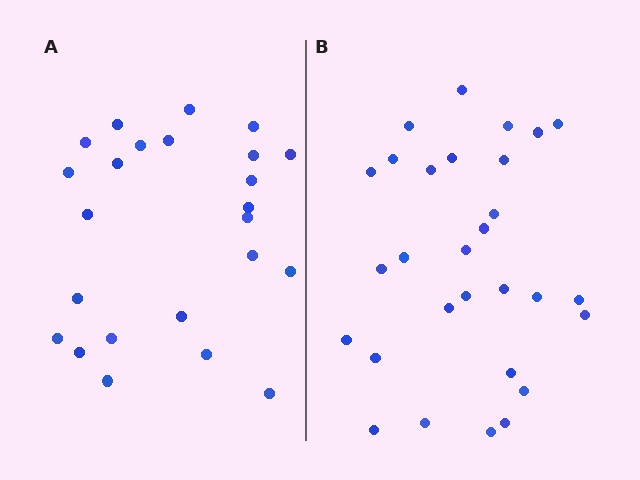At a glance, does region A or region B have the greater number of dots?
Region B (the right region) has more dots.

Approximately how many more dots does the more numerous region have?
Region B has about 5 more dots than region A.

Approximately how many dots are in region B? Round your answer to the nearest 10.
About 30 dots. (The exact count is 29, which rounds to 30.)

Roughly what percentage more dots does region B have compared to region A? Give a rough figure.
About 20% more.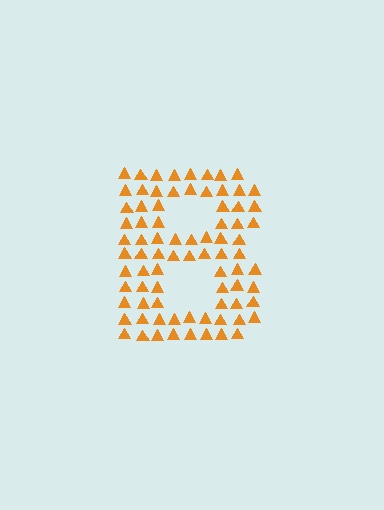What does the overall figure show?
The overall figure shows the letter B.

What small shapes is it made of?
It is made of small triangles.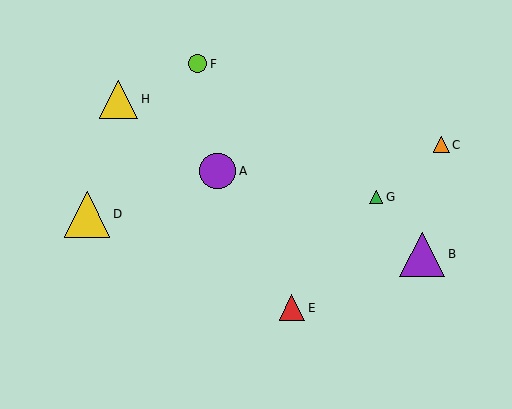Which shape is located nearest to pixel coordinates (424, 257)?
The purple triangle (labeled B) at (422, 254) is nearest to that location.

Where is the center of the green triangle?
The center of the green triangle is at (376, 197).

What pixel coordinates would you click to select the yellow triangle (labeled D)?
Click at (87, 214) to select the yellow triangle D.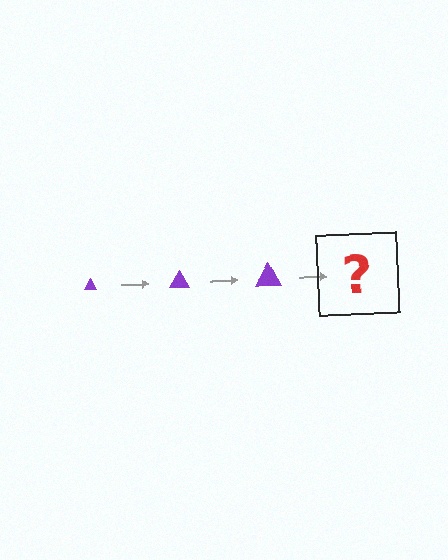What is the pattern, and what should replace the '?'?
The pattern is that the triangle gets progressively larger each step. The '?' should be a purple triangle, larger than the previous one.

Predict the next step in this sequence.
The next step is a purple triangle, larger than the previous one.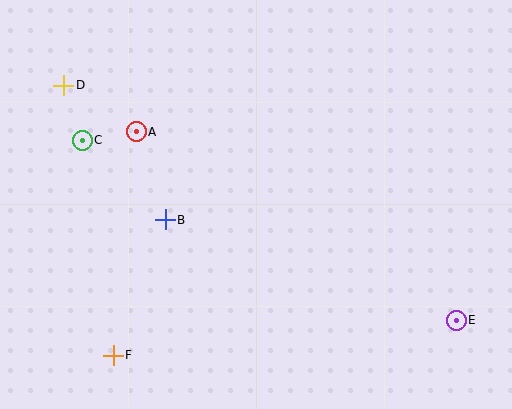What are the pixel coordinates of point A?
Point A is at (136, 132).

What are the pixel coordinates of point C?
Point C is at (82, 140).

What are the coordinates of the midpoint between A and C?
The midpoint between A and C is at (109, 136).